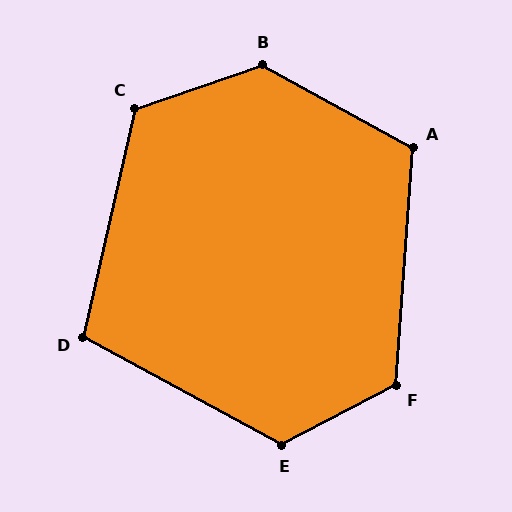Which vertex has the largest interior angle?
B, at approximately 133 degrees.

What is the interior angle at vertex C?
Approximately 121 degrees (obtuse).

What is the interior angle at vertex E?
Approximately 124 degrees (obtuse).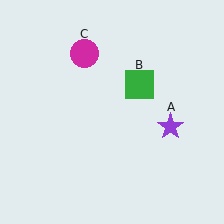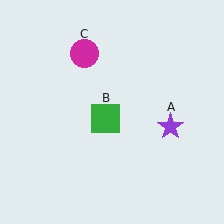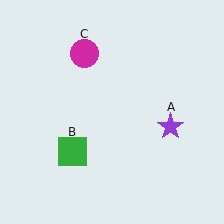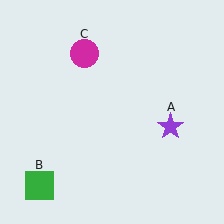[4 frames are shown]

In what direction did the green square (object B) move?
The green square (object B) moved down and to the left.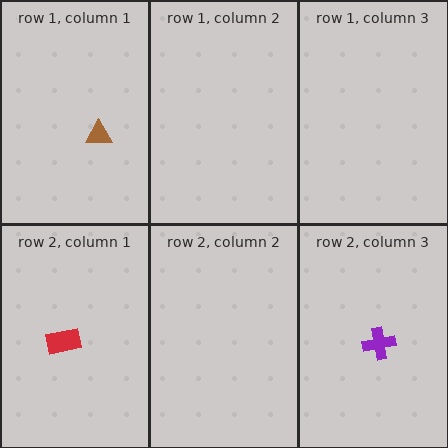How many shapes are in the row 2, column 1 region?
1.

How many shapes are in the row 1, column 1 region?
1.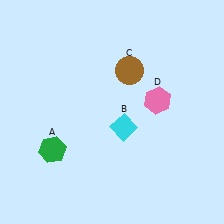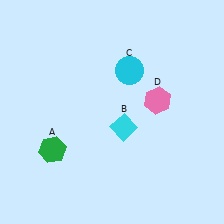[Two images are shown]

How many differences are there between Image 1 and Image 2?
There is 1 difference between the two images.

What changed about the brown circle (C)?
In Image 1, C is brown. In Image 2, it changed to cyan.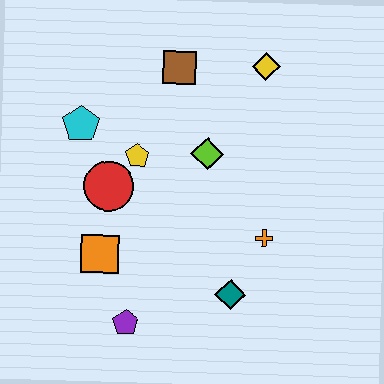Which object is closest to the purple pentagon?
The orange square is closest to the purple pentagon.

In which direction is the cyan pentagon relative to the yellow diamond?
The cyan pentagon is to the left of the yellow diamond.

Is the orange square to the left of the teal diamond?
Yes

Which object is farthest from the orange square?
The yellow diamond is farthest from the orange square.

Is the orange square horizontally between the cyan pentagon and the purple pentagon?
Yes